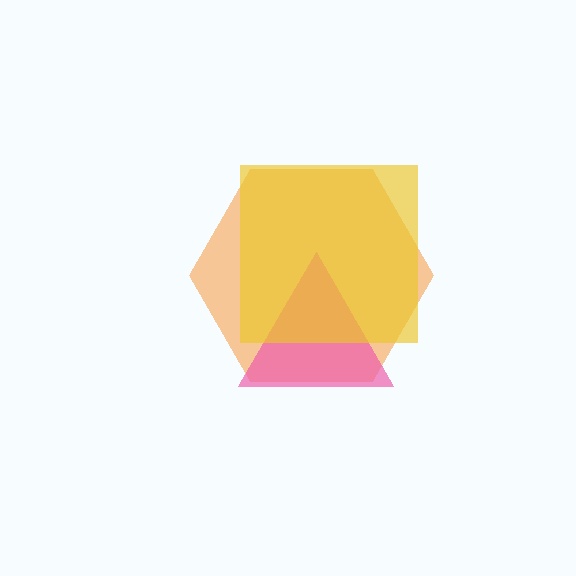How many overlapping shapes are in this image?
There are 3 overlapping shapes in the image.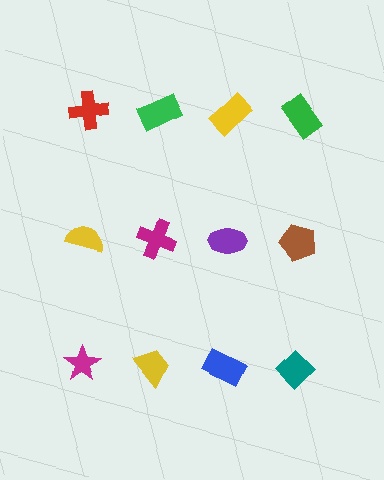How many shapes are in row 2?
4 shapes.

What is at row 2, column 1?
A yellow semicircle.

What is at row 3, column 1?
A magenta star.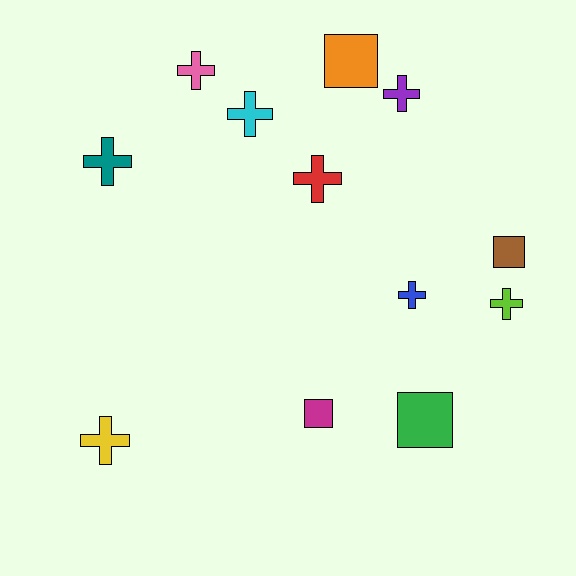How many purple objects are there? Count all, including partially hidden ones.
There is 1 purple object.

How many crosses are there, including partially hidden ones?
There are 8 crosses.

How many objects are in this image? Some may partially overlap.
There are 12 objects.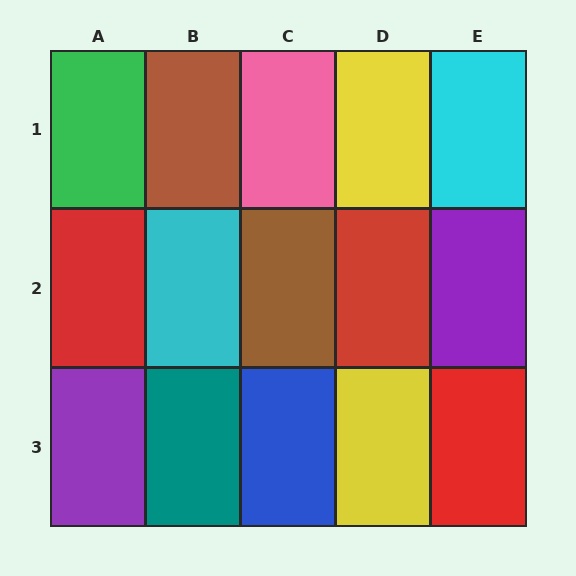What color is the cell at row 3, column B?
Teal.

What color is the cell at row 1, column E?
Cyan.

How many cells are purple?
2 cells are purple.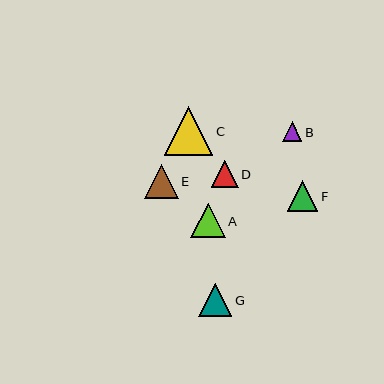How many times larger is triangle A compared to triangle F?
Triangle A is approximately 1.1 times the size of triangle F.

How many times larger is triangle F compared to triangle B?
Triangle F is approximately 1.6 times the size of triangle B.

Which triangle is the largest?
Triangle C is the largest with a size of approximately 49 pixels.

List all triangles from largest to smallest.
From largest to smallest: C, A, E, G, F, D, B.